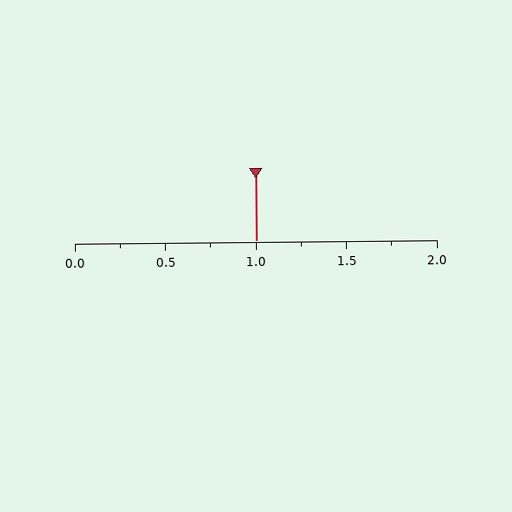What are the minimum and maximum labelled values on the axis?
The axis runs from 0.0 to 2.0.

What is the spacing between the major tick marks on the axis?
The major ticks are spaced 0.5 apart.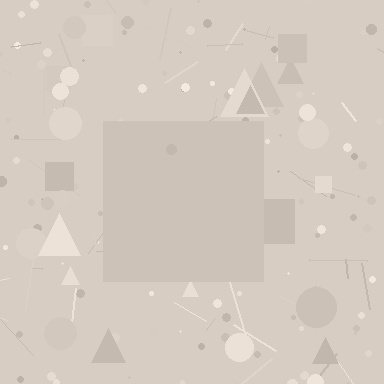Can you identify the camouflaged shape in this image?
The camouflaged shape is a square.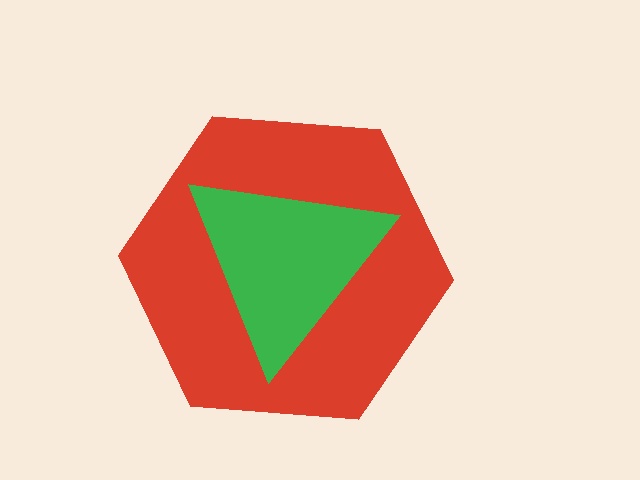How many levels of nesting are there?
2.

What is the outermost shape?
The red hexagon.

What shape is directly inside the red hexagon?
The green triangle.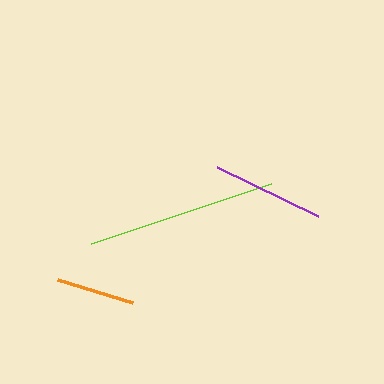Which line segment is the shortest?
The orange line is the shortest at approximately 78 pixels.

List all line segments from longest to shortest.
From longest to shortest: lime, purple, orange.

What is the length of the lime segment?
The lime segment is approximately 189 pixels long.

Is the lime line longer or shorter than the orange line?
The lime line is longer than the orange line.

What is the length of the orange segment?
The orange segment is approximately 78 pixels long.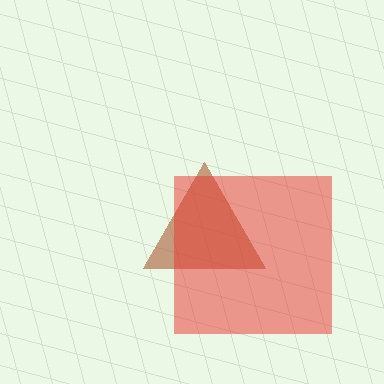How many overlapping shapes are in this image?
There are 2 overlapping shapes in the image.